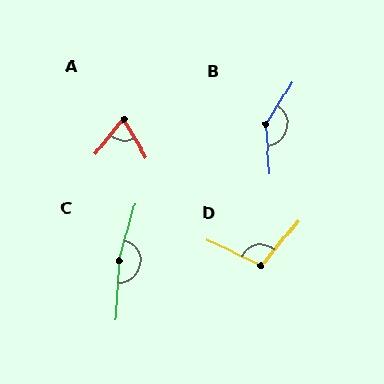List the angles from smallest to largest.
A (69°), D (104°), B (143°), C (168°).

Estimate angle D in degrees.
Approximately 104 degrees.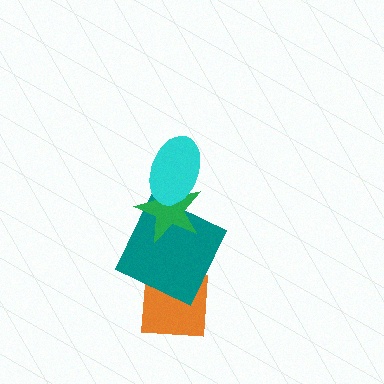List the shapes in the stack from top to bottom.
From top to bottom: the cyan ellipse, the green star, the teal square, the orange square.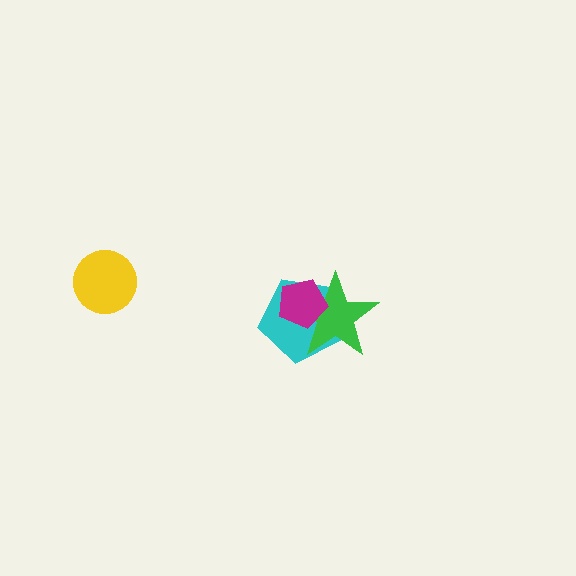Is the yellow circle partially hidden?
No, no other shape covers it.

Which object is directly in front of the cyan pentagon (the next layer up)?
The green star is directly in front of the cyan pentagon.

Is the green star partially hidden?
Yes, it is partially covered by another shape.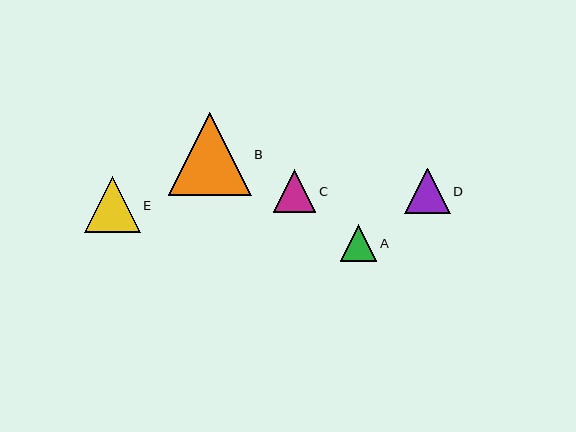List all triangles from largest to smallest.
From largest to smallest: B, E, D, C, A.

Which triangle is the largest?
Triangle B is the largest with a size of approximately 83 pixels.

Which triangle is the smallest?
Triangle A is the smallest with a size of approximately 37 pixels.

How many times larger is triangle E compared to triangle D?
Triangle E is approximately 1.2 times the size of triangle D.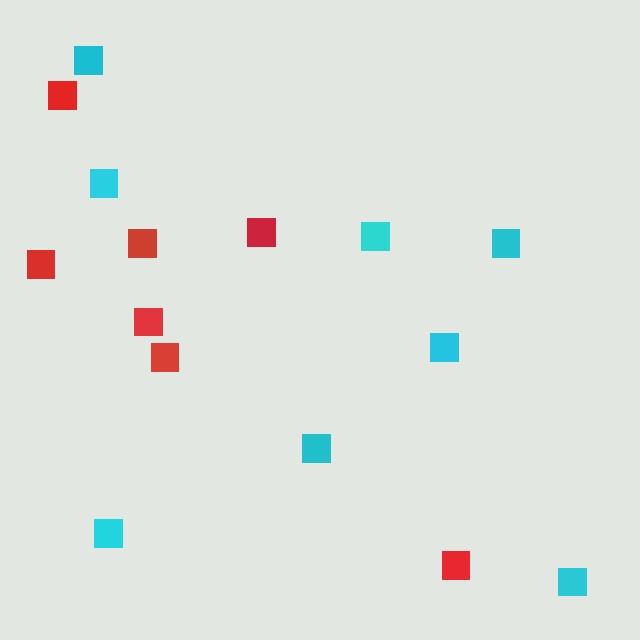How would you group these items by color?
There are 2 groups: one group of red squares (7) and one group of cyan squares (8).